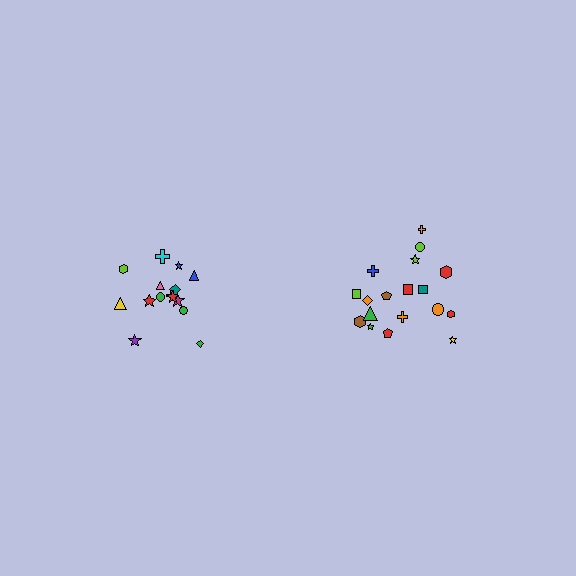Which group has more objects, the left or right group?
The right group.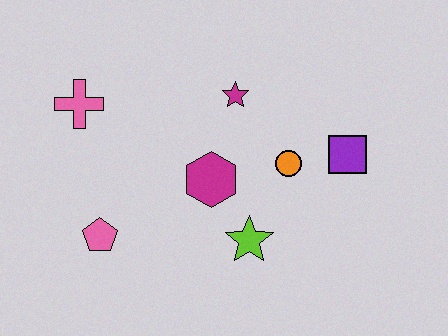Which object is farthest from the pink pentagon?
The purple square is farthest from the pink pentagon.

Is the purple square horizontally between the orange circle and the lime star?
No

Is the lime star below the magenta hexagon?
Yes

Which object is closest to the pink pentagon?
The magenta hexagon is closest to the pink pentagon.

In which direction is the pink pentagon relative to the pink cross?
The pink pentagon is below the pink cross.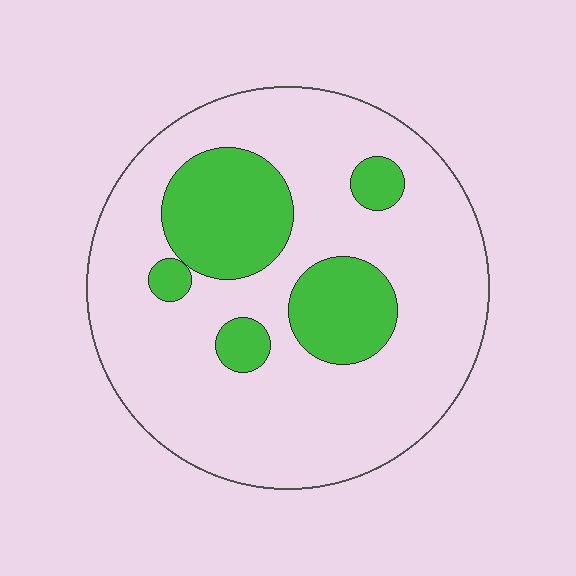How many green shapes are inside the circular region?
5.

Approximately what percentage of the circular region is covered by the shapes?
Approximately 25%.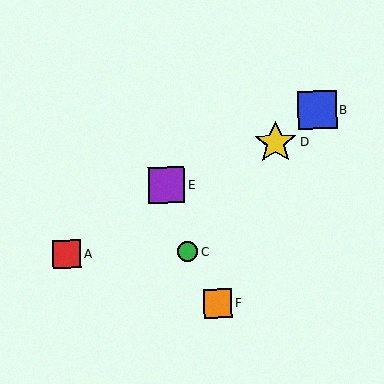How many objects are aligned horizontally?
2 objects (A, C) are aligned horizontally.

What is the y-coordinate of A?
Object A is at y≈254.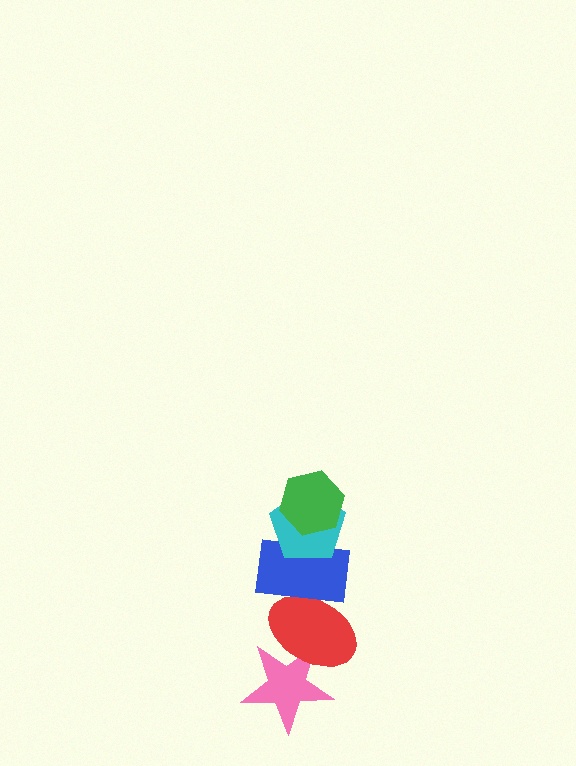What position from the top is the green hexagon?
The green hexagon is 1st from the top.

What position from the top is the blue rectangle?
The blue rectangle is 3rd from the top.